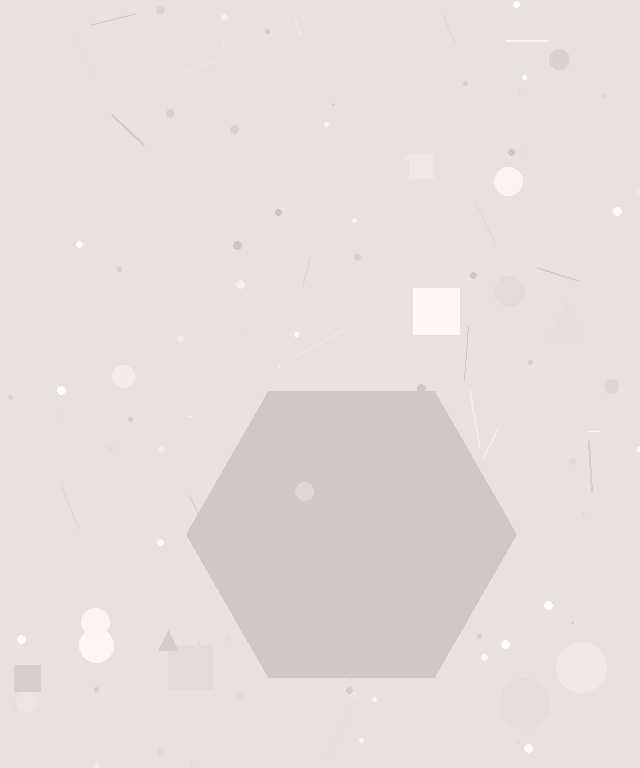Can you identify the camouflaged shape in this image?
The camouflaged shape is a hexagon.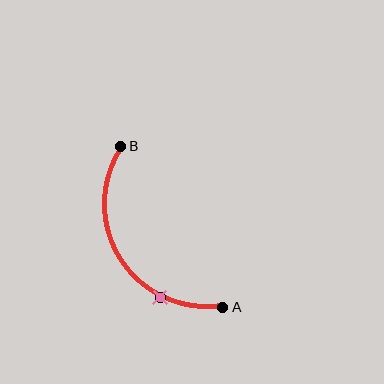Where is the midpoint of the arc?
The arc midpoint is the point on the curve farthest from the straight line joining A and B. It sits to the left of that line.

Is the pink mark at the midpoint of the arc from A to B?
No. The pink mark lies on the arc but is closer to endpoint A. The arc midpoint would be at the point on the curve equidistant along the arc from both A and B.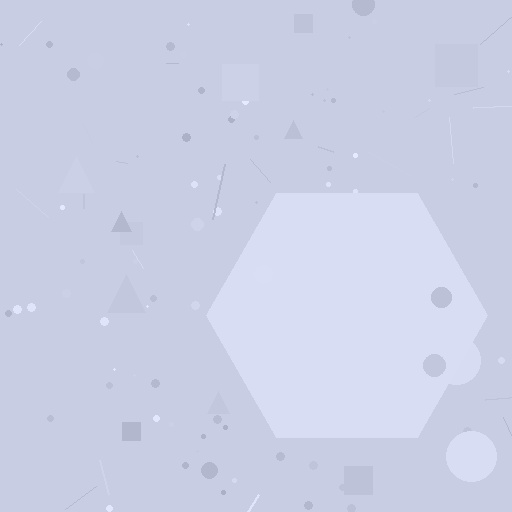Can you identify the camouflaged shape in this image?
The camouflaged shape is a hexagon.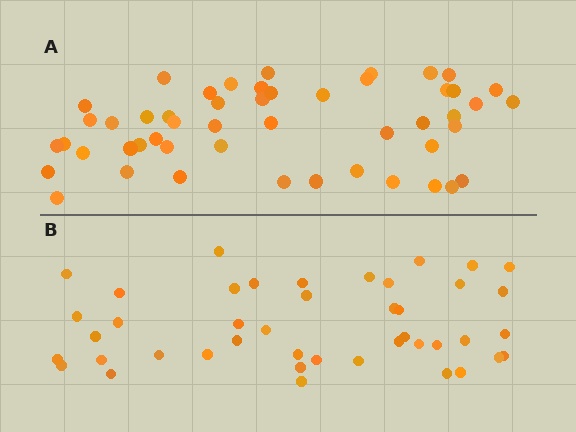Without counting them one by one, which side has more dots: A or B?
Region A (the top region) has more dots.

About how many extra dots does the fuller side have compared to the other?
Region A has roughly 8 or so more dots than region B.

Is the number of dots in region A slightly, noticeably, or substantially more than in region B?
Region A has only slightly more — the two regions are fairly close. The ratio is roughly 1.2 to 1.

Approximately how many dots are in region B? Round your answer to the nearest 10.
About 40 dots. (The exact count is 43, which rounds to 40.)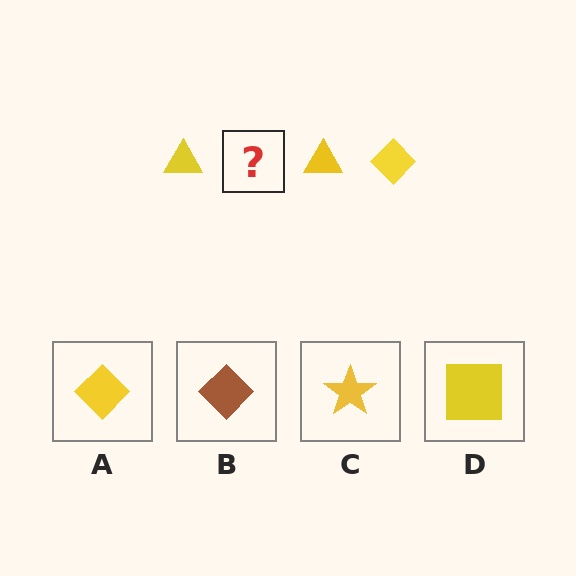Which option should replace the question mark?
Option A.